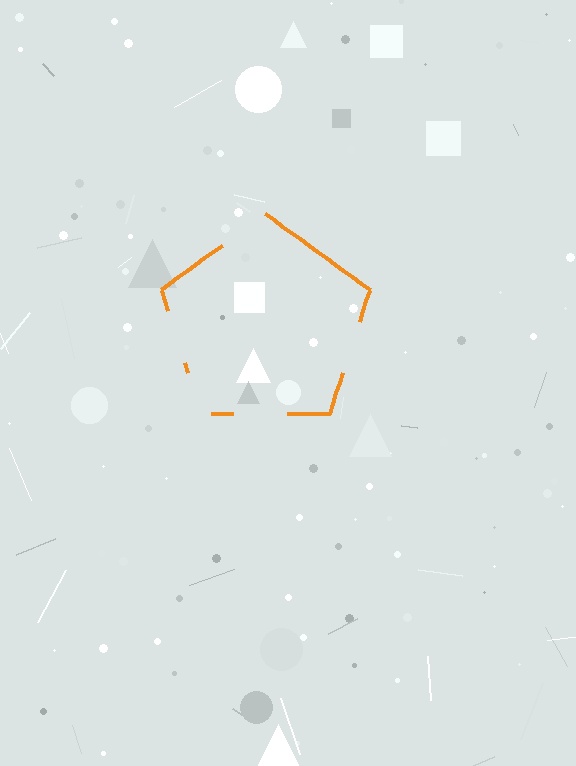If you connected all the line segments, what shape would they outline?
They would outline a pentagon.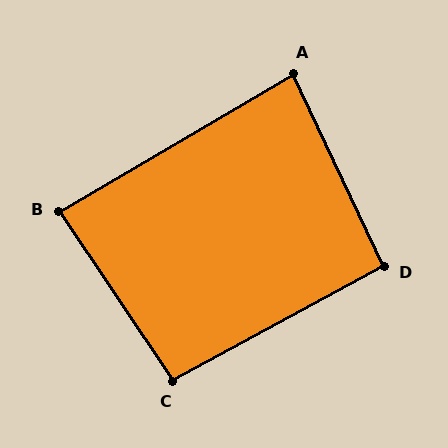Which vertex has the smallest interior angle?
A, at approximately 85 degrees.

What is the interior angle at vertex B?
Approximately 87 degrees (approximately right).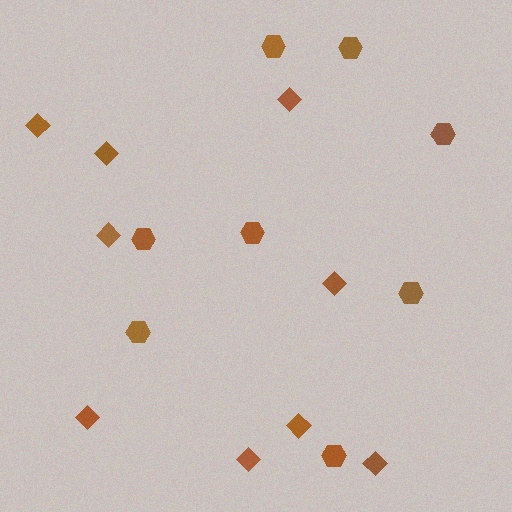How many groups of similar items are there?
There are 2 groups: one group of diamonds (9) and one group of hexagons (8).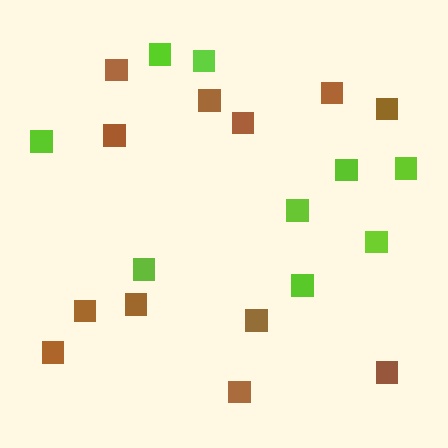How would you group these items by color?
There are 2 groups: one group of brown squares (12) and one group of lime squares (9).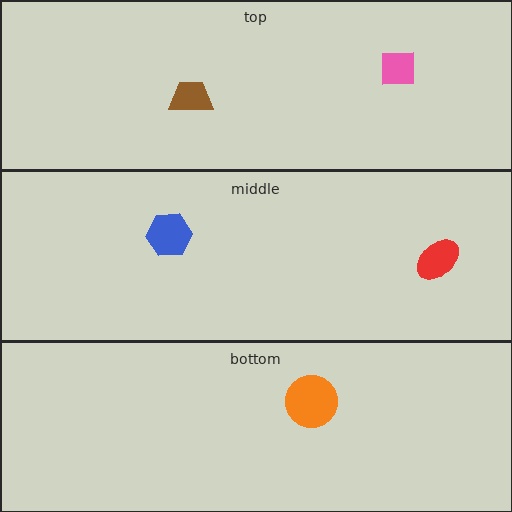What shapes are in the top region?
The brown trapezoid, the pink square.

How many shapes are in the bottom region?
1.